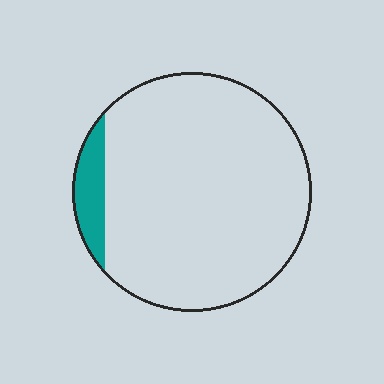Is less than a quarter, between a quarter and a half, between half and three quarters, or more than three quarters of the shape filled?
Less than a quarter.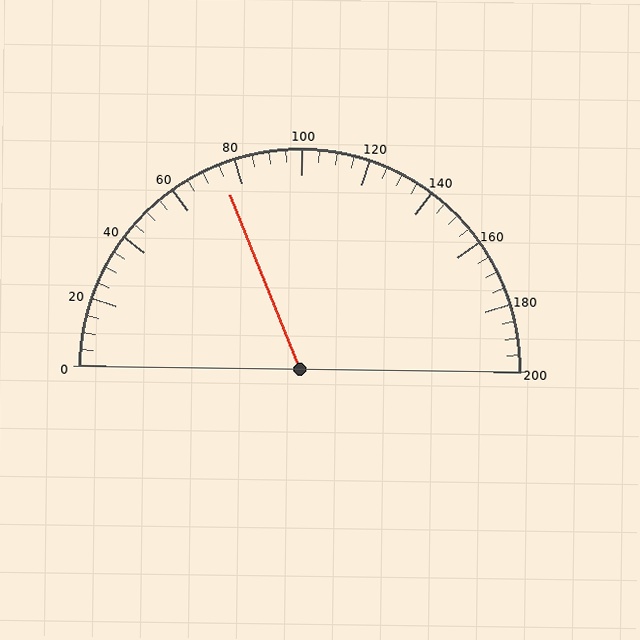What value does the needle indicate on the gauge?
The needle indicates approximately 75.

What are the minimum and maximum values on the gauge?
The gauge ranges from 0 to 200.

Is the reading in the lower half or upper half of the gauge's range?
The reading is in the lower half of the range (0 to 200).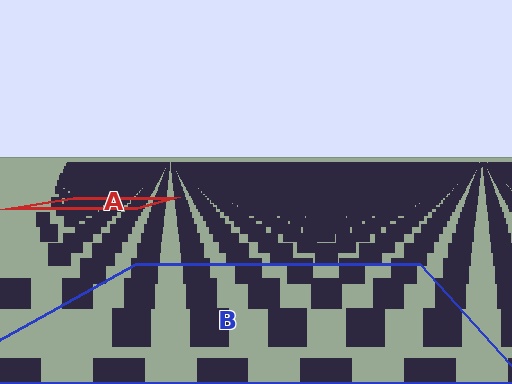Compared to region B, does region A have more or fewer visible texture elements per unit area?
Region A has more texture elements per unit area — they are packed more densely because it is farther away.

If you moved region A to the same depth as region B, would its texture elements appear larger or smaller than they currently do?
They would appear larger. At a closer depth, the same texture elements are projected at a bigger on-screen size.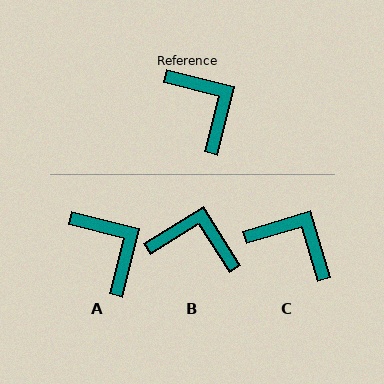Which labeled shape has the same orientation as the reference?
A.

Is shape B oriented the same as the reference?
No, it is off by about 46 degrees.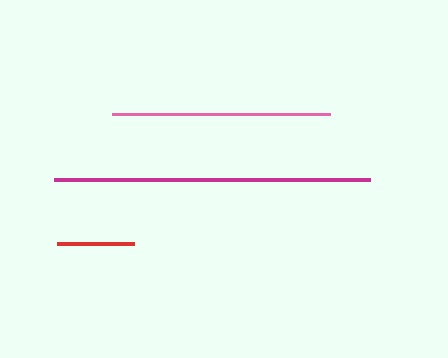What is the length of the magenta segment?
The magenta segment is approximately 316 pixels long.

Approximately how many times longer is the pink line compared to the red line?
The pink line is approximately 2.8 times the length of the red line.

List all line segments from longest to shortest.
From longest to shortest: magenta, pink, red.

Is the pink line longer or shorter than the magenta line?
The magenta line is longer than the pink line.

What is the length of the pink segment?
The pink segment is approximately 218 pixels long.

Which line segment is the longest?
The magenta line is the longest at approximately 316 pixels.